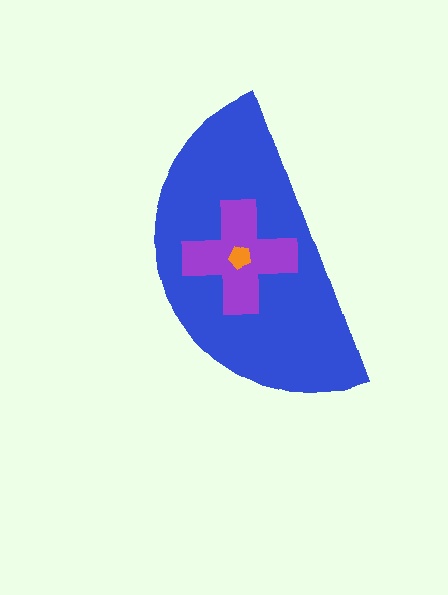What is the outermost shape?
The blue semicircle.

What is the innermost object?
The orange pentagon.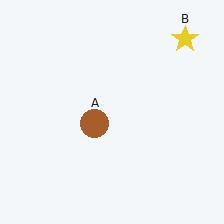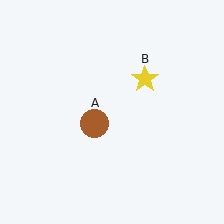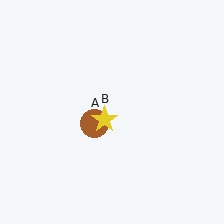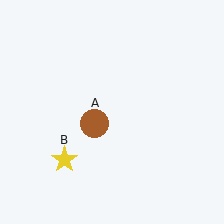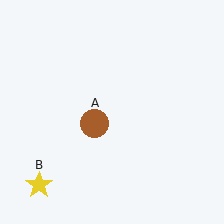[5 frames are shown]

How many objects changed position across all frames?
1 object changed position: yellow star (object B).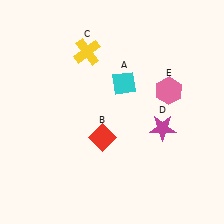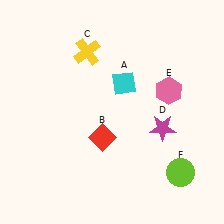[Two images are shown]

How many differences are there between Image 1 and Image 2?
There is 1 difference between the two images.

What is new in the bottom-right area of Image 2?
A lime circle (F) was added in the bottom-right area of Image 2.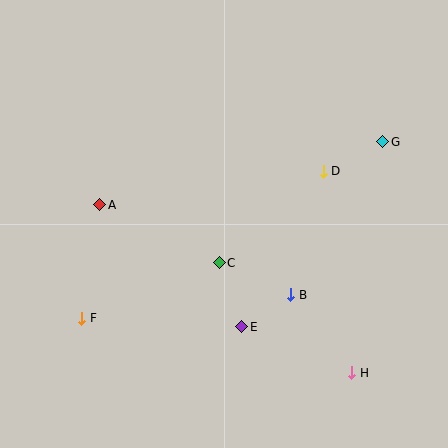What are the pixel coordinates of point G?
Point G is at (383, 142).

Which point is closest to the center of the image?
Point C at (219, 263) is closest to the center.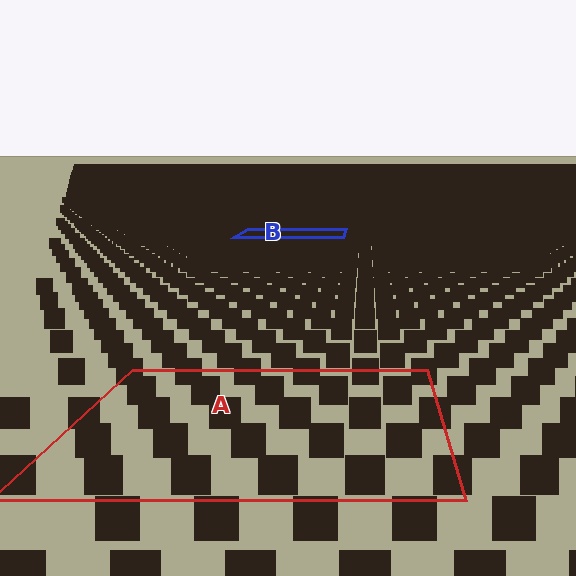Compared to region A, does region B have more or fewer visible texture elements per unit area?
Region B has more texture elements per unit area — they are packed more densely because it is farther away.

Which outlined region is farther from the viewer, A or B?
Region B is farther from the viewer — the texture elements inside it appear smaller and more densely packed.